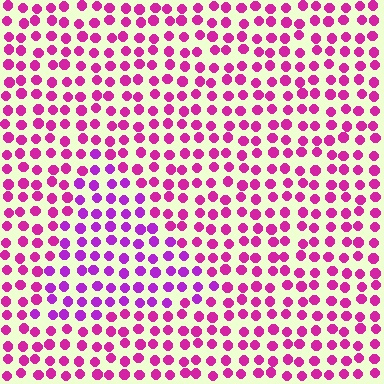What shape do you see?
I see a triangle.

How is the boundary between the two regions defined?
The boundary is defined purely by a slight shift in hue (about 27 degrees). Spacing, size, and orientation are identical on both sides.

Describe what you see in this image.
The image is filled with small magenta elements in a uniform arrangement. A triangle-shaped region is visible where the elements are tinted to a slightly different hue, forming a subtle color boundary.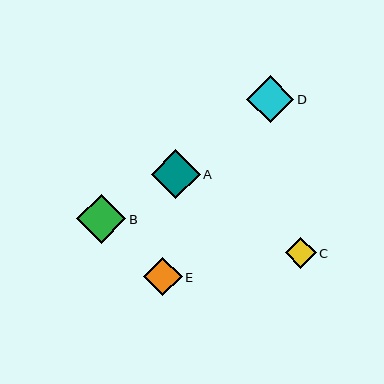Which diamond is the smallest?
Diamond C is the smallest with a size of approximately 31 pixels.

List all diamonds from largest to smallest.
From largest to smallest: A, B, D, E, C.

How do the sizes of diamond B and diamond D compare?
Diamond B and diamond D are approximately the same size.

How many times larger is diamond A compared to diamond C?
Diamond A is approximately 1.6 times the size of diamond C.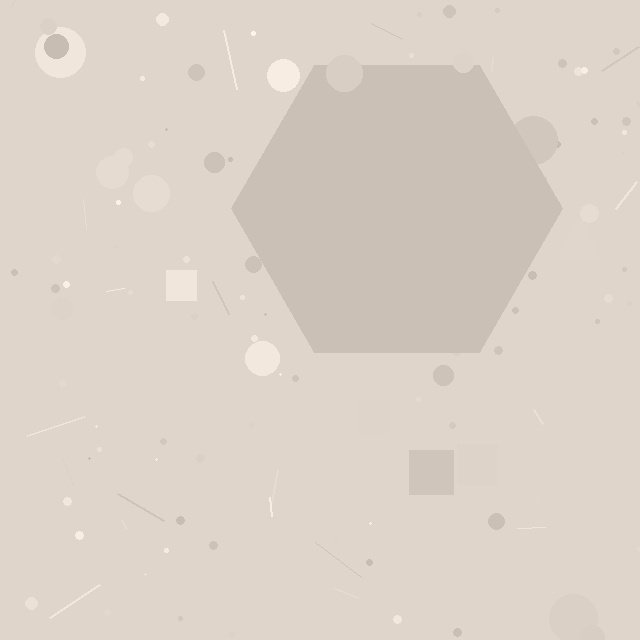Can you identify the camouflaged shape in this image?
The camouflaged shape is a hexagon.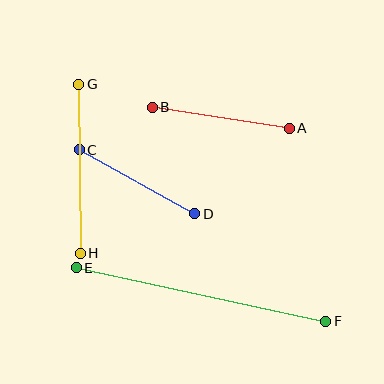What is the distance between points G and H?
The distance is approximately 169 pixels.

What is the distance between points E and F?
The distance is approximately 255 pixels.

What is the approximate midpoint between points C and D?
The midpoint is at approximately (137, 182) pixels.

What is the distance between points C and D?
The distance is approximately 132 pixels.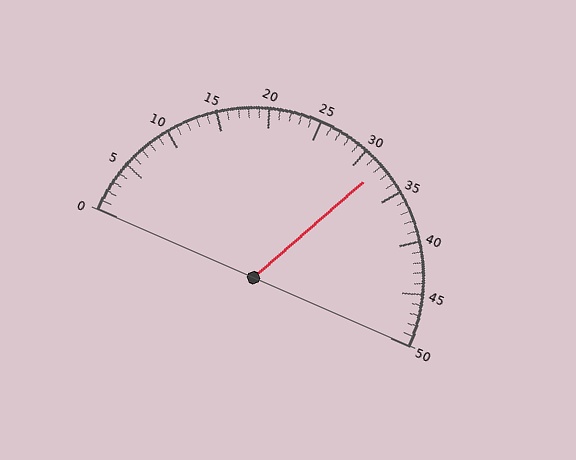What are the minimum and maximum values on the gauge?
The gauge ranges from 0 to 50.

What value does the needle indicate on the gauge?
The needle indicates approximately 32.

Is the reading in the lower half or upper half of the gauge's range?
The reading is in the upper half of the range (0 to 50).